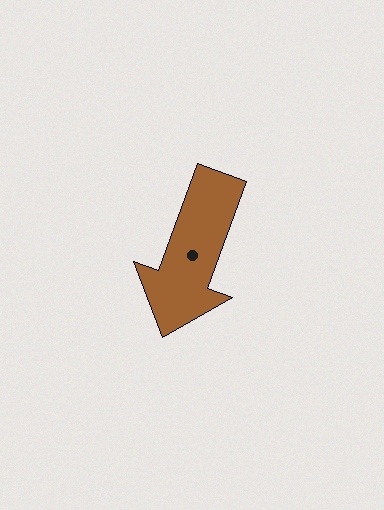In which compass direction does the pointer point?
South.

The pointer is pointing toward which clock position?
Roughly 7 o'clock.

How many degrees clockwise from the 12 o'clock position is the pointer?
Approximately 200 degrees.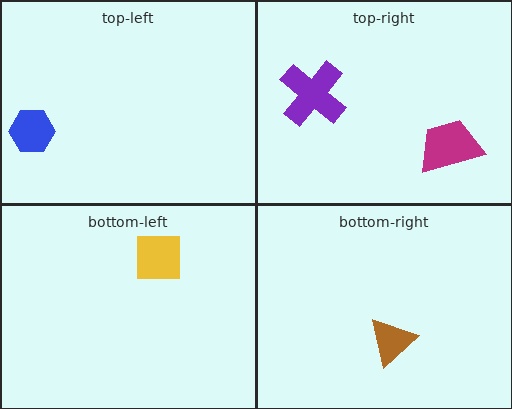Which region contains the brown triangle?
The bottom-right region.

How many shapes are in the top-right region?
2.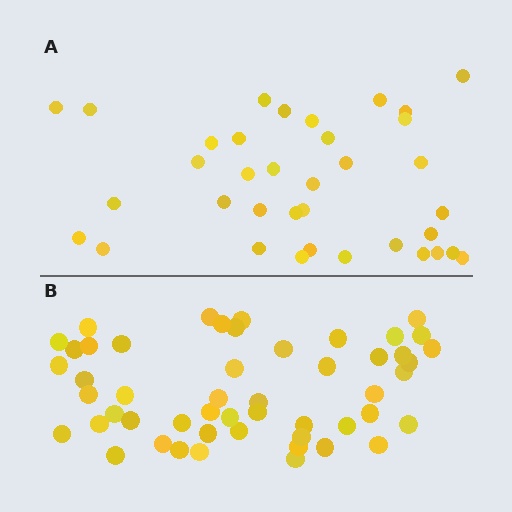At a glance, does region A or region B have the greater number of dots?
Region B (the bottom region) has more dots.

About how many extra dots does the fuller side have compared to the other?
Region B has approximately 15 more dots than region A.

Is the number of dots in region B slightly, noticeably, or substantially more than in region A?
Region B has noticeably more, but not dramatically so. The ratio is roughly 1.4 to 1.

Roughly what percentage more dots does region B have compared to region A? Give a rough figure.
About 40% more.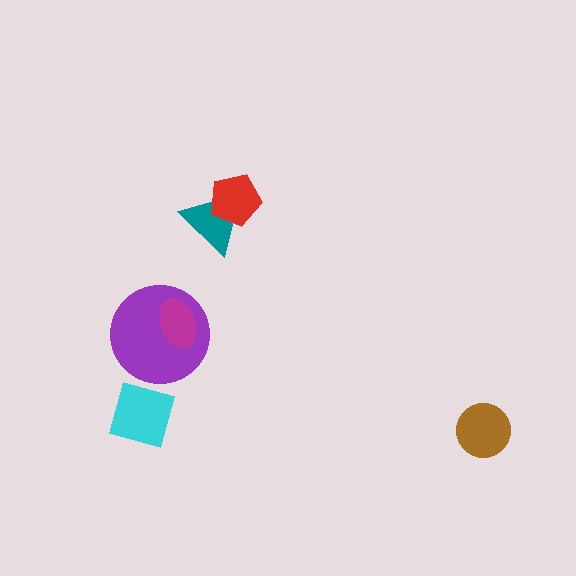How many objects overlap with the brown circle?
0 objects overlap with the brown circle.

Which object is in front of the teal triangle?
The red pentagon is in front of the teal triangle.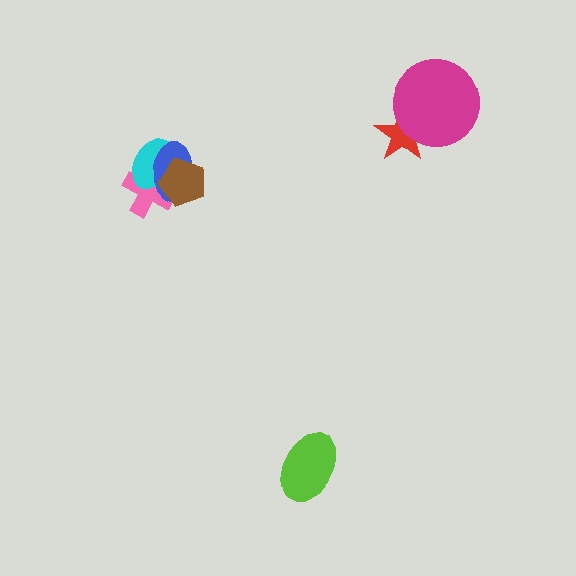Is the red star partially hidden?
Yes, it is partially covered by another shape.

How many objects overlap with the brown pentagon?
3 objects overlap with the brown pentagon.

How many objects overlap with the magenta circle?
1 object overlaps with the magenta circle.